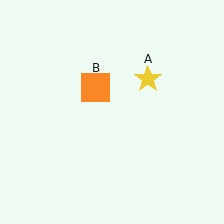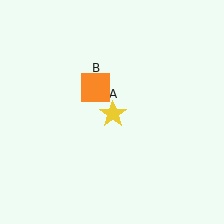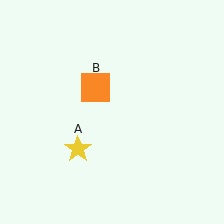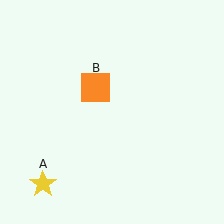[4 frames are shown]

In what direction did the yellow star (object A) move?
The yellow star (object A) moved down and to the left.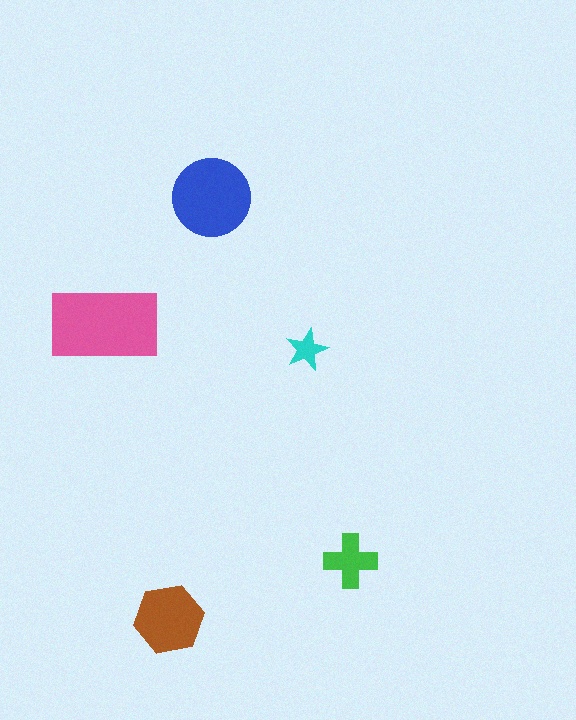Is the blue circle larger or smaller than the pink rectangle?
Smaller.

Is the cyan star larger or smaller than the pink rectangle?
Smaller.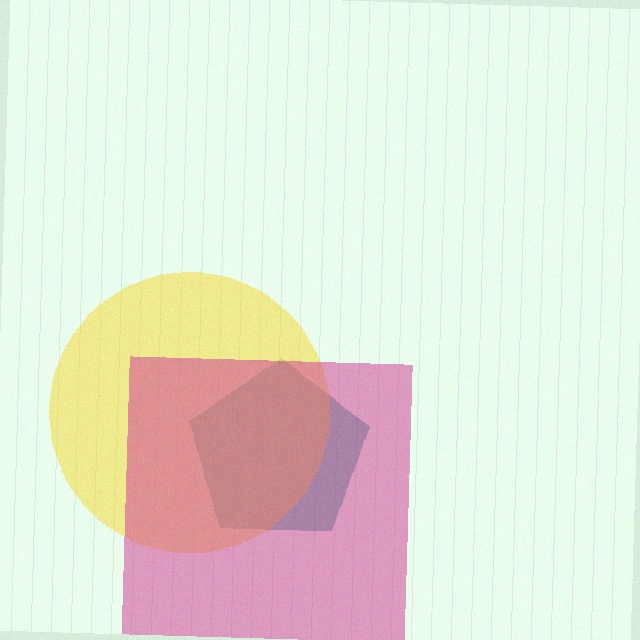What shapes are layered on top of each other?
The layered shapes are: a teal pentagon, a yellow circle, a magenta square.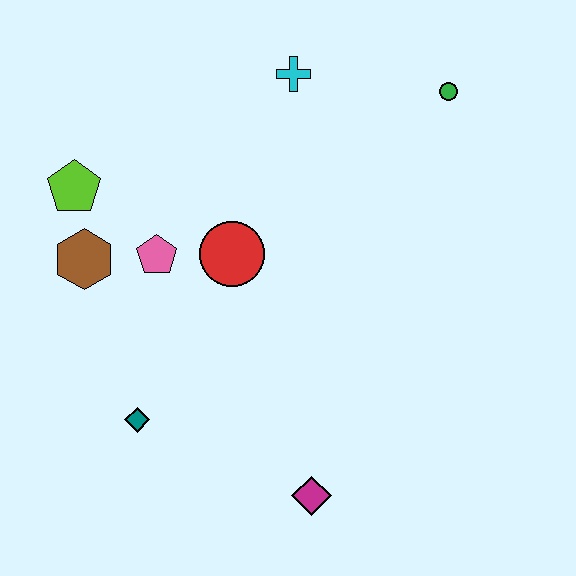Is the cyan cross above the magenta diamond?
Yes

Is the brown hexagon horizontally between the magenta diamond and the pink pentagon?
No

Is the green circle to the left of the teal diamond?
No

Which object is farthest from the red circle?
The green circle is farthest from the red circle.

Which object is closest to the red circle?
The pink pentagon is closest to the red circle.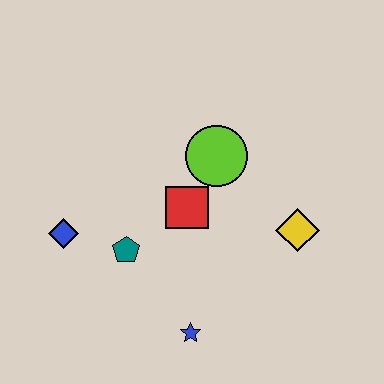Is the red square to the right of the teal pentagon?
Yes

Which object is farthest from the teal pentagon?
The yellow diamond is farthest from the teal pentagon.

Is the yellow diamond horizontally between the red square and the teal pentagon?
No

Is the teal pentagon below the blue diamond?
Yes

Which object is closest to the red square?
The lime circle is closest to the red square.